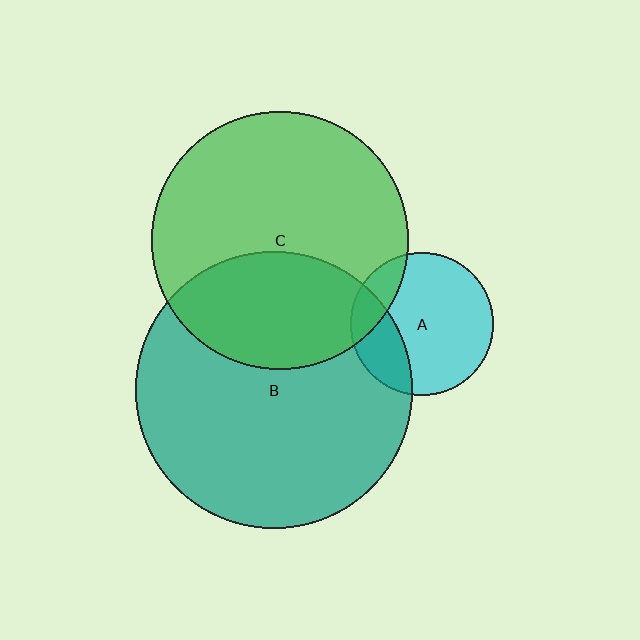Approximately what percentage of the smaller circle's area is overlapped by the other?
Approximately 35%.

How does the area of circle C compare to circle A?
Approximately 3.3 times.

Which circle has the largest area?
Circle B (teal).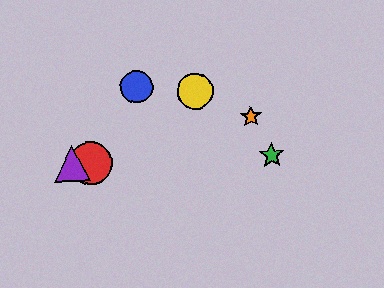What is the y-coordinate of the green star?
The green star is at y≈155.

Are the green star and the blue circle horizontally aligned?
No, the green star is at y≈155 and the blue circle is at y≈87.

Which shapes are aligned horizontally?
The red circle, the green star, the purple triangle are aligned horizontally.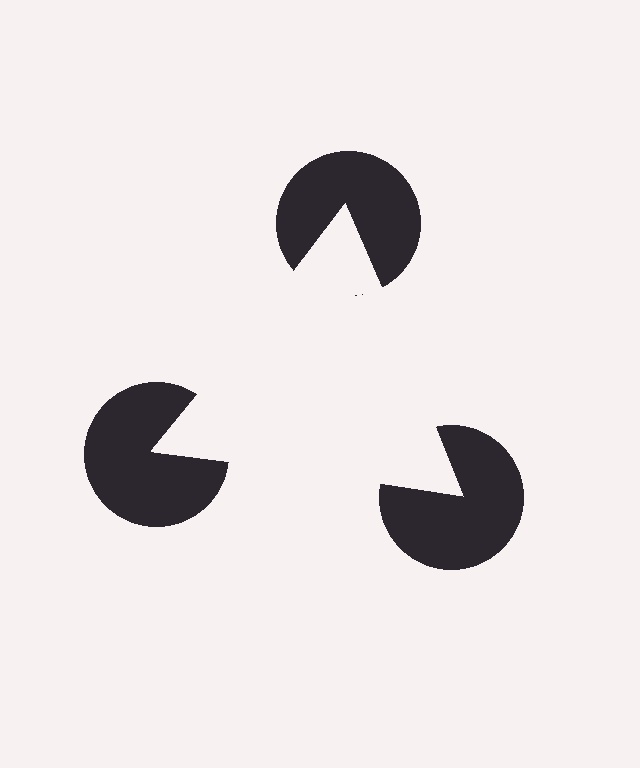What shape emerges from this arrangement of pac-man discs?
An illusory triangle — its edges are inferred from the aligned wedge cuts in the pac-man discs, not physically drawn.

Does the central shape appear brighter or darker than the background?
It typically appears slightly brighter than the background, even though no actual brightness change is drawn.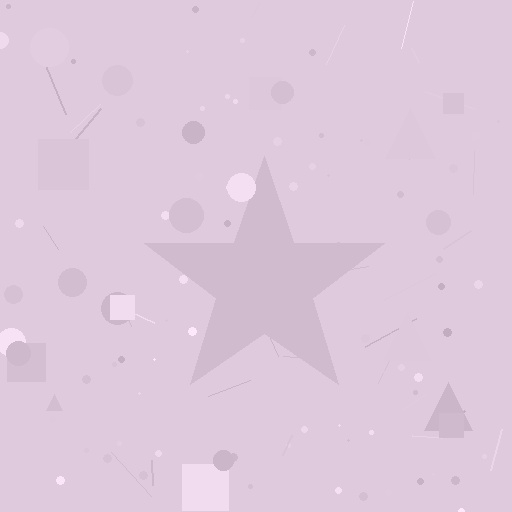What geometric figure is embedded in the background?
A star is embedded in the background.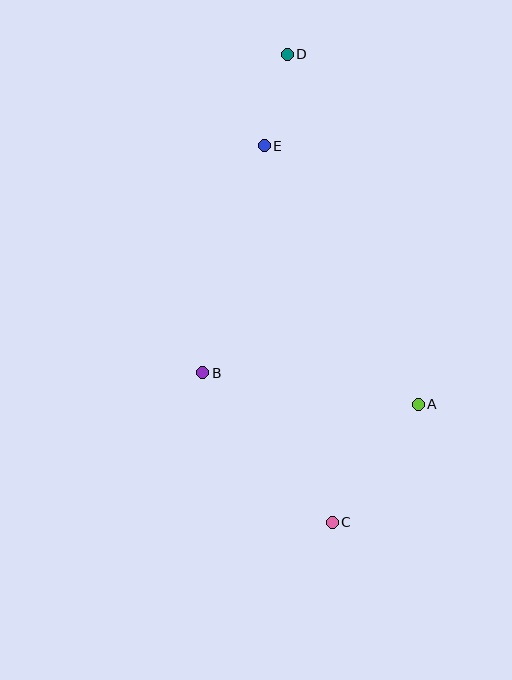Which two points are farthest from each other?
Points C and D are farthest from each other.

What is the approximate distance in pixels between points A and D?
The distance between A and D is approximately 374 pixels.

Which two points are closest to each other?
Points D and E are closest to each other.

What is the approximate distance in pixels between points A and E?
The distance between A and E is approximately 301 pixels.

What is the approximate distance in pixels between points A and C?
The distance between A and C is approximately 146 pixels.